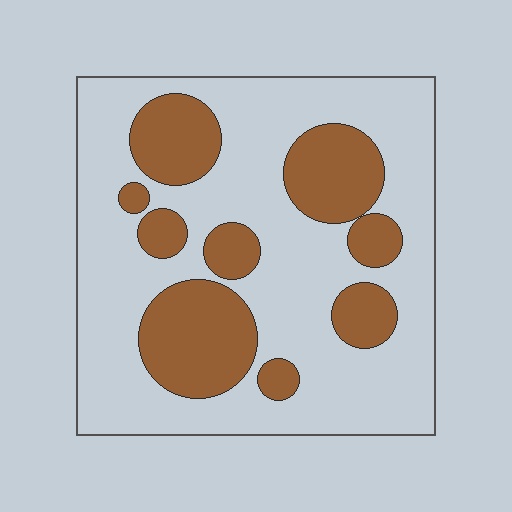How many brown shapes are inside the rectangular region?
9.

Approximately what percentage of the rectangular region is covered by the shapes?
Approximately 30%.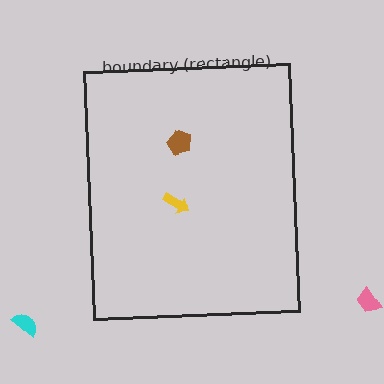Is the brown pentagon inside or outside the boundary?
Inside.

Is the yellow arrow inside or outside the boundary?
Inside.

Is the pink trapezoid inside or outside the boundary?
Outside.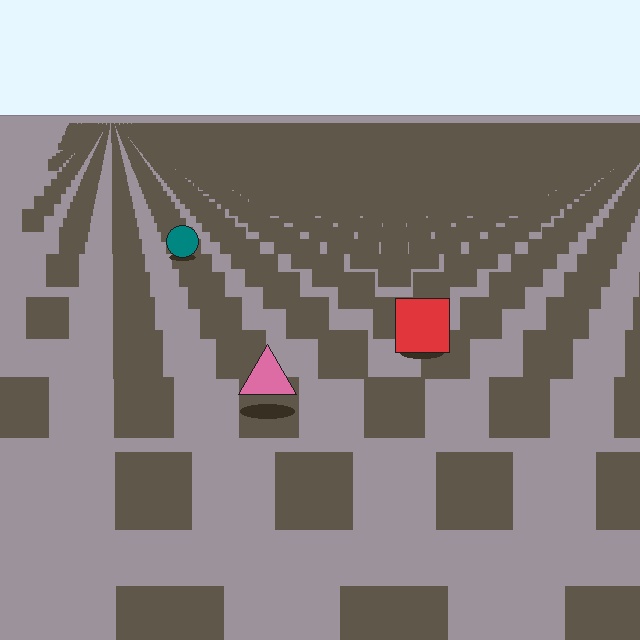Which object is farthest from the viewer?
The teal circle is farthest from the viewer. It appears smaller and the ground texture around it is denser.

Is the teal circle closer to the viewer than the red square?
No. The red square is closer — you can tell from the texture gradient: the ground texture is coarser near it.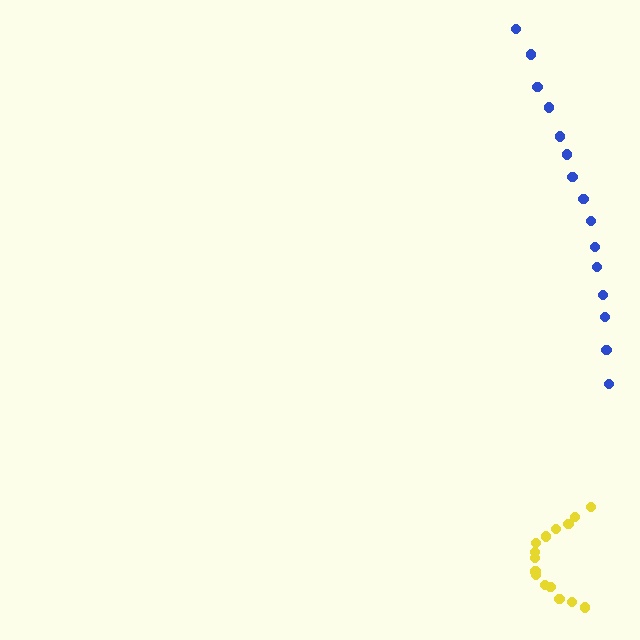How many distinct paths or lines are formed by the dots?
There are 2 distinct paths.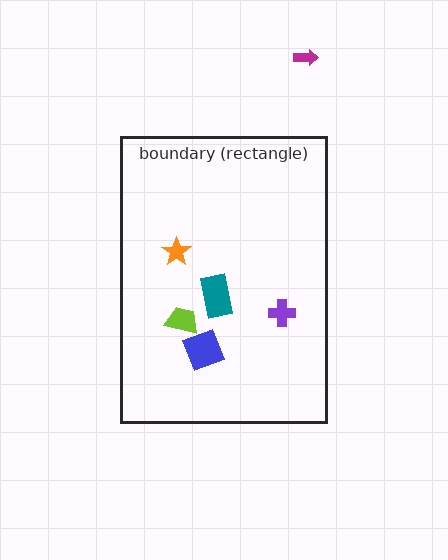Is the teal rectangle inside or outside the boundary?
Inside.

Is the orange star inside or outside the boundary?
Inside.